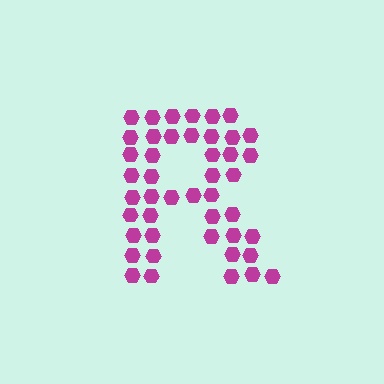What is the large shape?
The large shape is the letter R.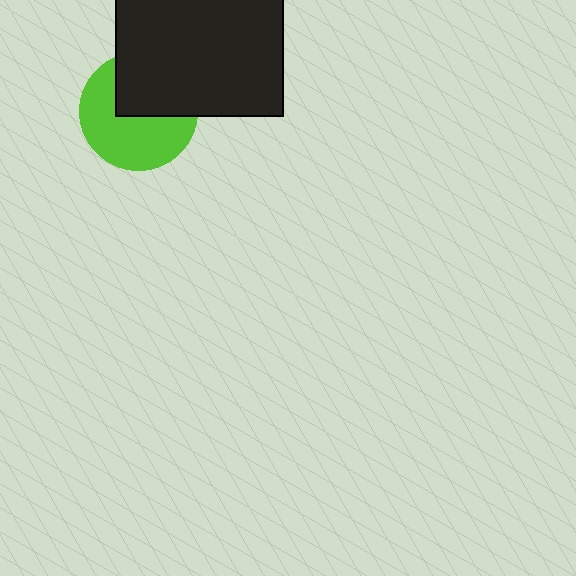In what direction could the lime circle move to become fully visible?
The lime circle could move down. That would shift it out from behind the black square entirely.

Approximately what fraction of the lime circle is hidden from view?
Roughly 41% of the lime circle is hidden behind the black square.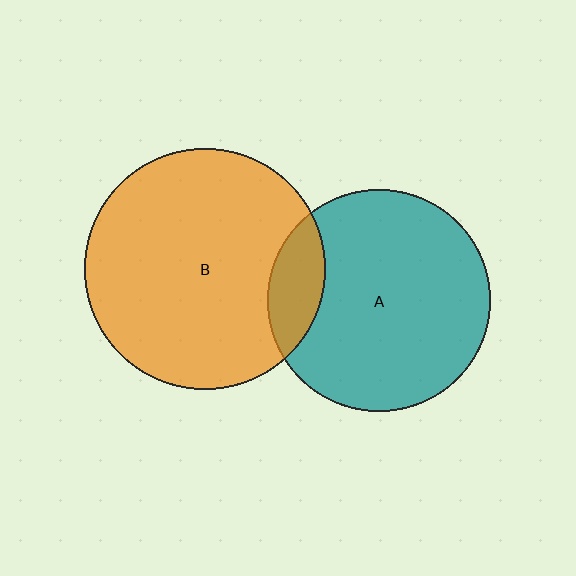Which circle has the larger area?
Circle B (orange).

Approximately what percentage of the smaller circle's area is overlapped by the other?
Approximately 15%.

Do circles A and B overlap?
Yes.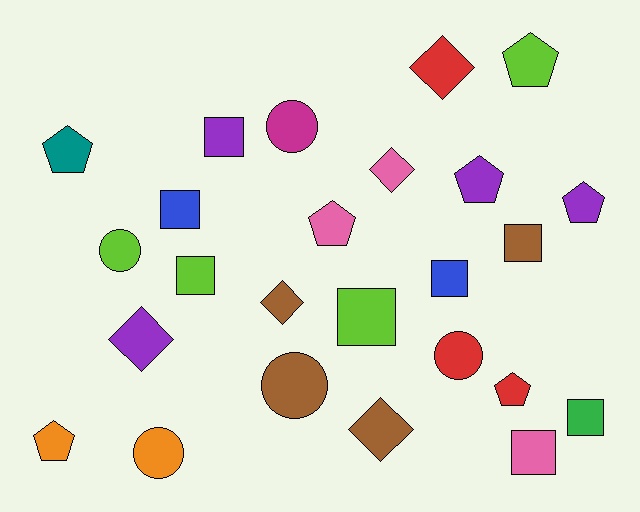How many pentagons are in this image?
There are 7 pentagons.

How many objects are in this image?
There are 25 objects.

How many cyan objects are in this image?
There are no cyan objects.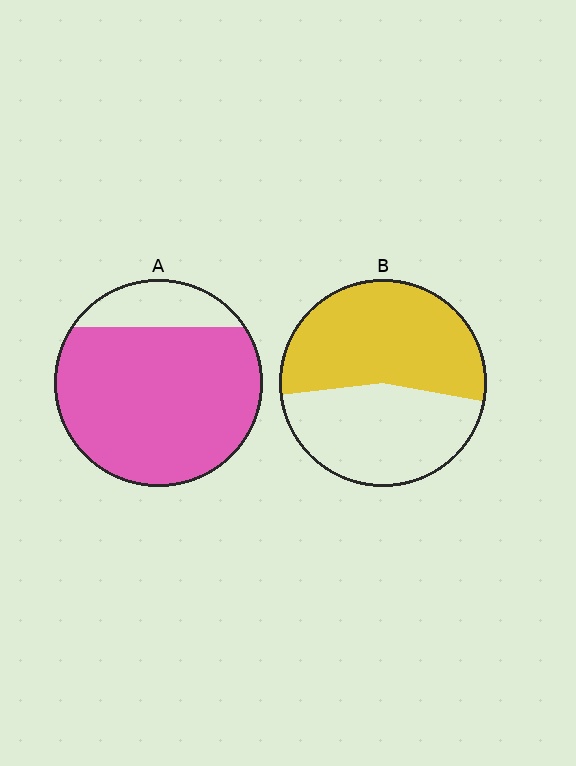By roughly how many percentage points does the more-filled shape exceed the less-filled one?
By roughly 30 percentage points (A over B).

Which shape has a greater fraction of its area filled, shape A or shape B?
Shape A.